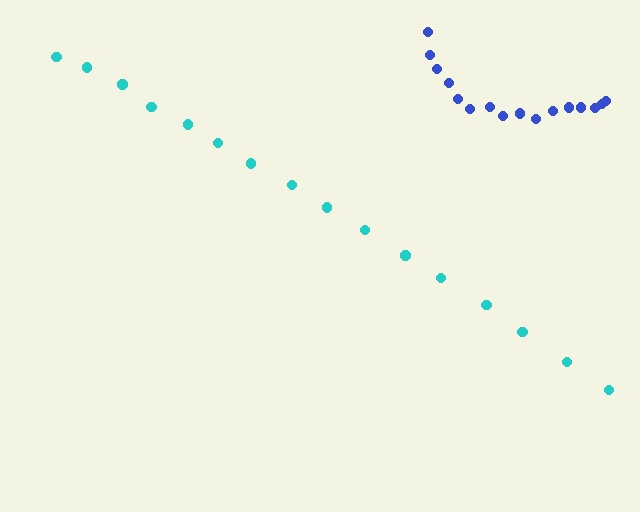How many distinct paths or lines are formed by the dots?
There are 2 distinct paths.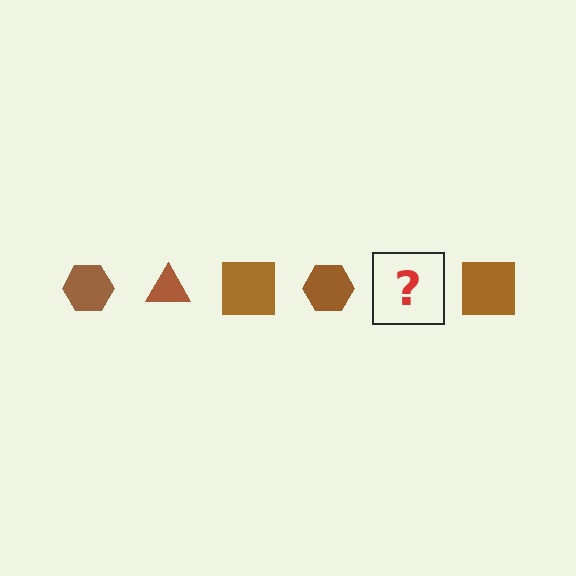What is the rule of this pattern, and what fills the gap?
The rule is that the pattern cycles through hexagon, triangle, square shapes in brown. The gap should be filled with a brown triangle.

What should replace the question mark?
The question mark should be replaced with a brown triangle.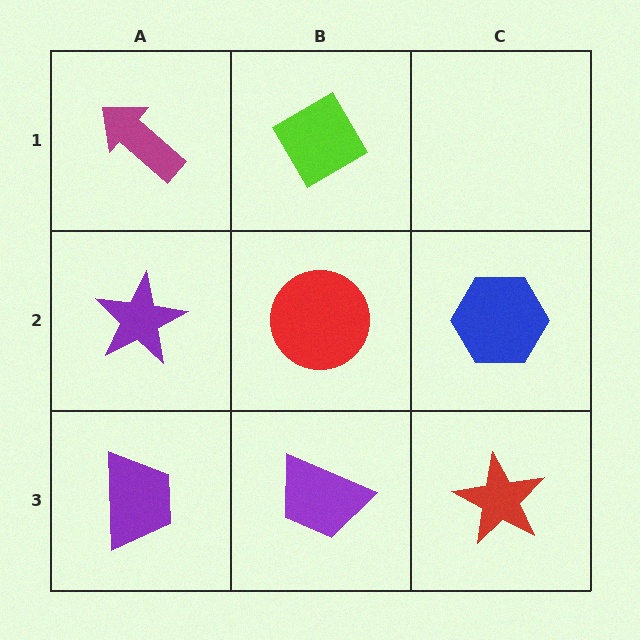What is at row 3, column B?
A purple trapezoid.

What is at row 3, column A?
A purple trapezoid.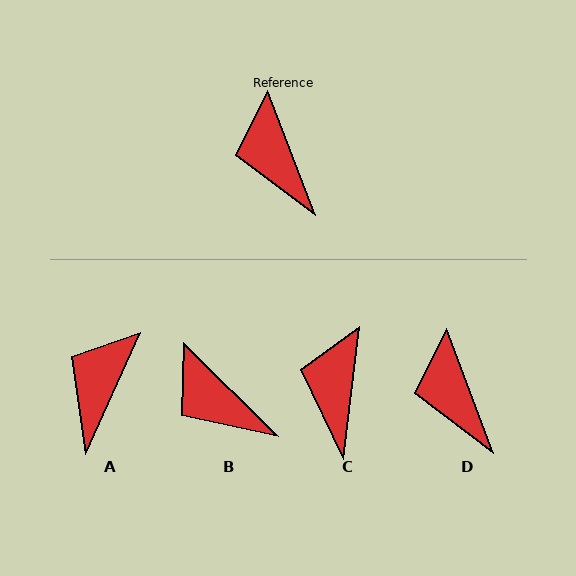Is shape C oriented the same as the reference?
No, it is off by about 28 degrees.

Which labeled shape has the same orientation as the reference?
D.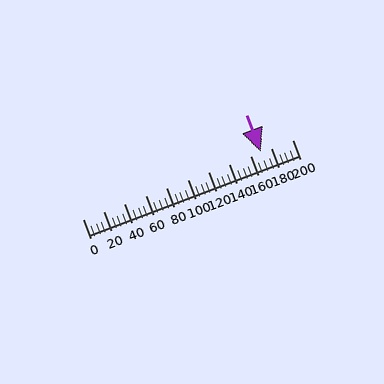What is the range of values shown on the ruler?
The ruler shows values from 0 to 200.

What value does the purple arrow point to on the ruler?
The purple arrow points to approximately 170.